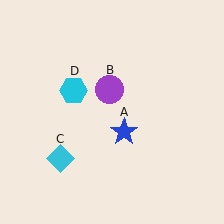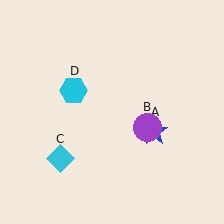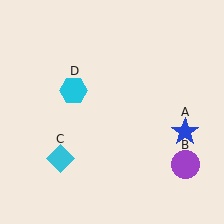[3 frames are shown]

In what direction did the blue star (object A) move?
The blue star (object A) moved right.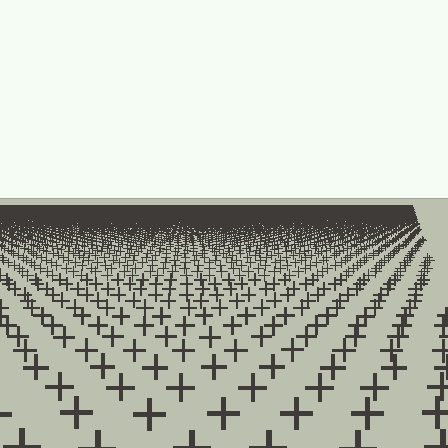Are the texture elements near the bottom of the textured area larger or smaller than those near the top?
Larger. Near the bottom, elements are closer to the viewer and appear at a bigger on-screen size.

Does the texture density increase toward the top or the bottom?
Density increases toward the top.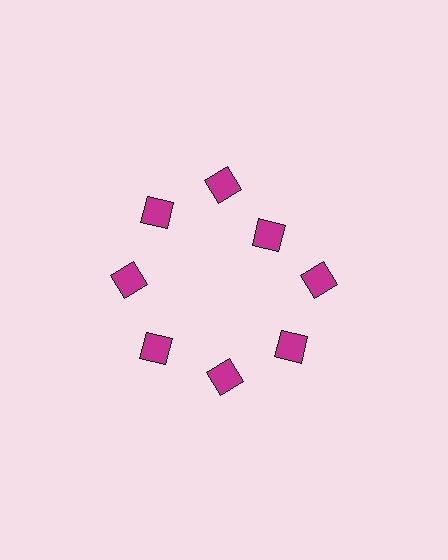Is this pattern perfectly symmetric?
No. The 8 magenta diamonds are arranged in a ring, but one element near the 2 o'clock position is pulled inward toward the center, breaking the 8-fold rotational symmetry.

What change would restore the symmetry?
The symmetry would be restored by moving it outward, back onto the ring so that all 8 diamonds sit at equal angles and equal distance from the center.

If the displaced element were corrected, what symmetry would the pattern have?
It would have 8-fold rotational symmetry — the pattern would map onto itself every 45 degrees.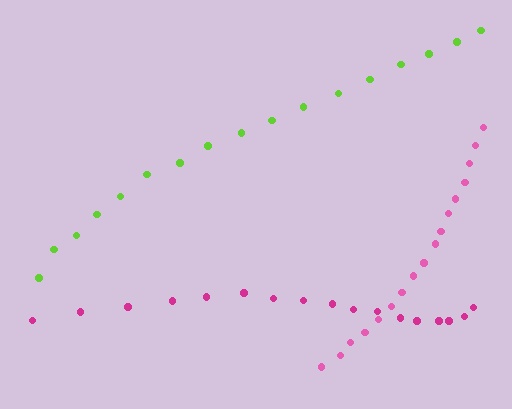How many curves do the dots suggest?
There are 3 distinct paths.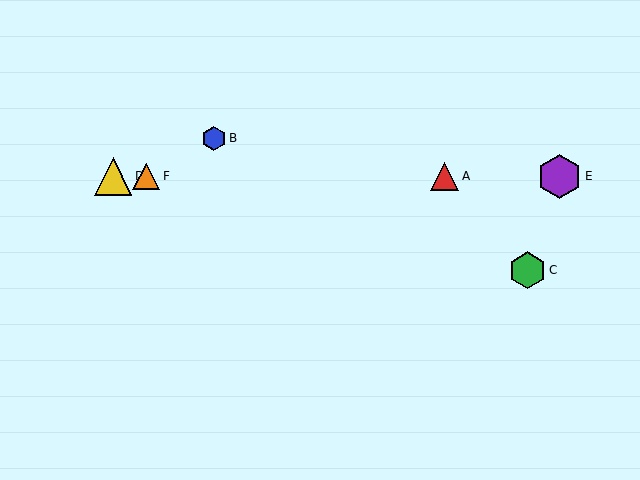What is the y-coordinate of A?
Object A is at y≈176.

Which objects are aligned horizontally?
Objects A, D, E, F are aligned horizontally.